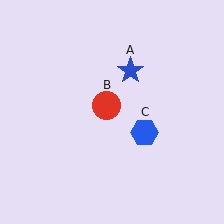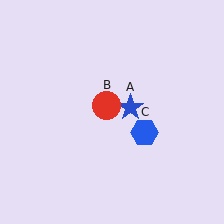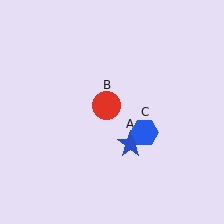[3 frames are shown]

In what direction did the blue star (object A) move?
The blue star (object A) moved down.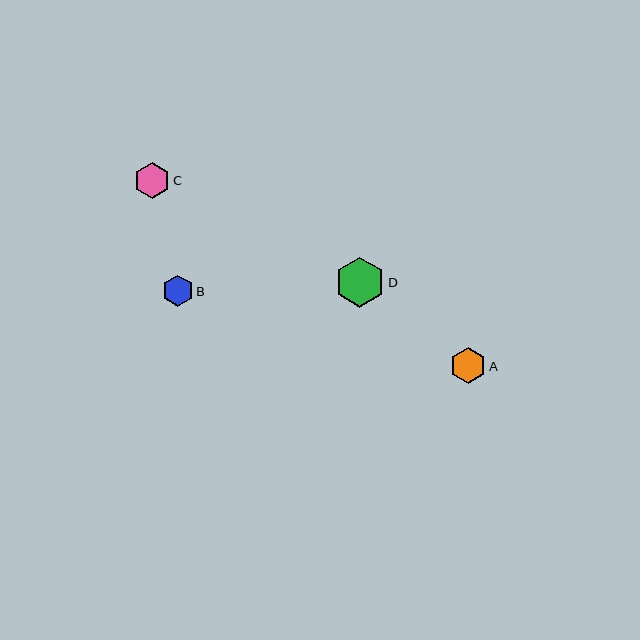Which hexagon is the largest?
Hexagon D is the largest with a size of approximately 50 pixels.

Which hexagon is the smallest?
Hexagon B is the smallest with a size of approximately 31 pixels.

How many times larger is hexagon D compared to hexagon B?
Hexagon D is approximately 1.6 times the size of hexagon B.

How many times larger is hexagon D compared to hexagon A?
Hexagon D is approximately 1.4 times the size of hexagon A.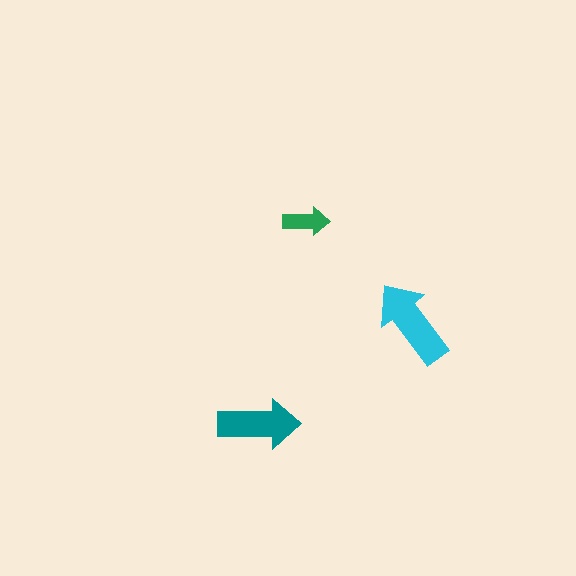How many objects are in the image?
There are 3 objects in the image.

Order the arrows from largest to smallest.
the cyan one, the teal one, the green one.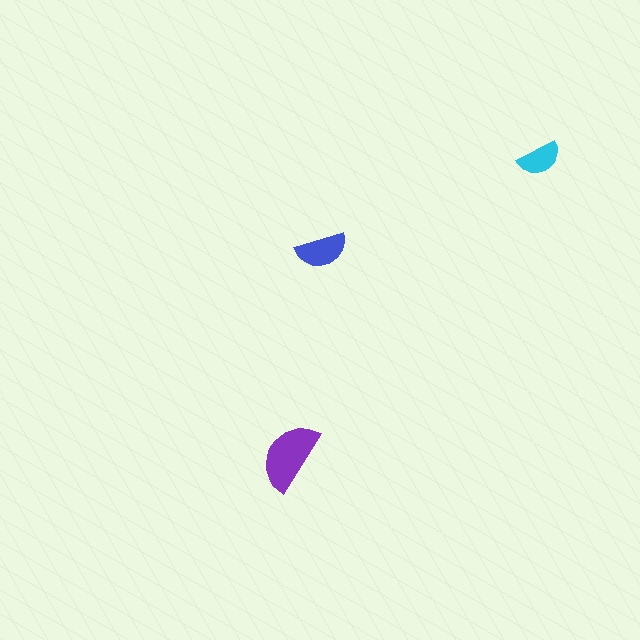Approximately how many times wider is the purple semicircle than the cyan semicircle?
About 1.5 times wider.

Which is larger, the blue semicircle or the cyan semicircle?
The blue one.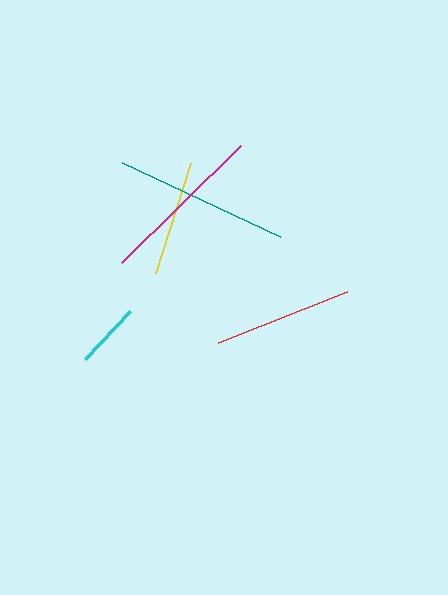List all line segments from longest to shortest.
From longest to shortest: teal, magenta, red, yellow, cyan.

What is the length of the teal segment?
The teal segment is approximately 175 pixels long.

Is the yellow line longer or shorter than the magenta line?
The magenta line is longer than the yellow line.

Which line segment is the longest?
The teal line is the longest at approximately 175 pixels.